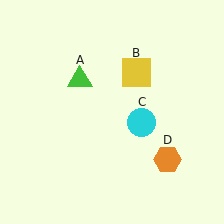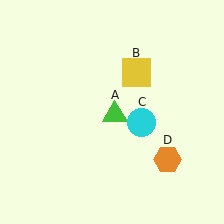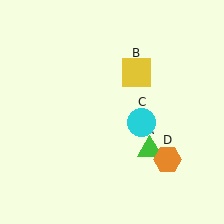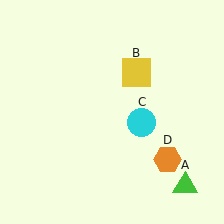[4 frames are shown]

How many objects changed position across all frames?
1 object changed position: green triangle (object A).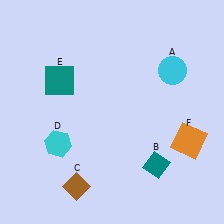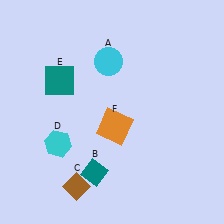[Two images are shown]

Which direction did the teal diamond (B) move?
The teal diamond (B) moved left.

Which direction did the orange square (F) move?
The orange square (F) moved left.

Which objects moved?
The objects that moved are: the cyan circle (A), the teal diamond (B), the orange square (F).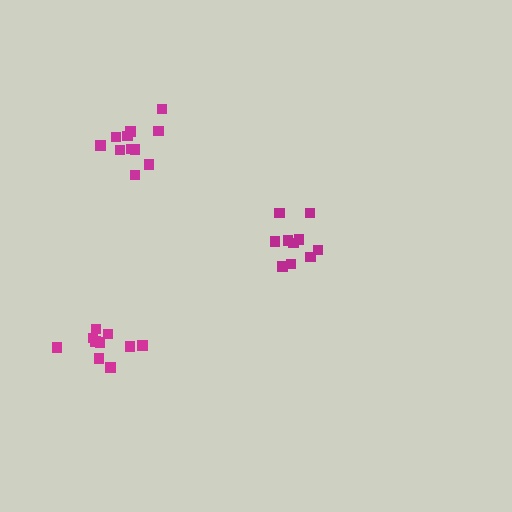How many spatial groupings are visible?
There are 3 spatial groupings.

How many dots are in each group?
Group 1: 10 dots, Group 2: 10 dots, Group 3: 11 dots (31 total).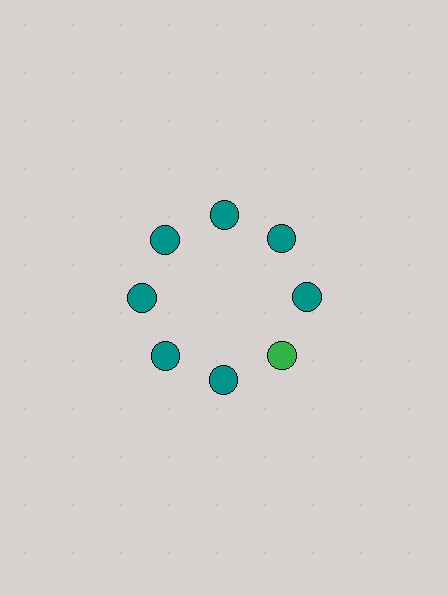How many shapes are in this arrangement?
There are 8 shapes arranged in a ring pattern.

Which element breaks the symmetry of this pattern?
The green circle at roughly the 4 o'clock position breaks the symmetry. All other shapes are teal circles.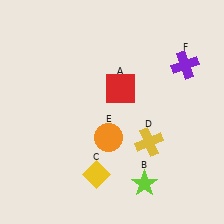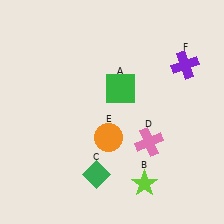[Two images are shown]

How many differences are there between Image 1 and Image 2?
There are 3 differences between the two images.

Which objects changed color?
A changed from red to green. C changed from yellow to green. D changed from yellow to pink.